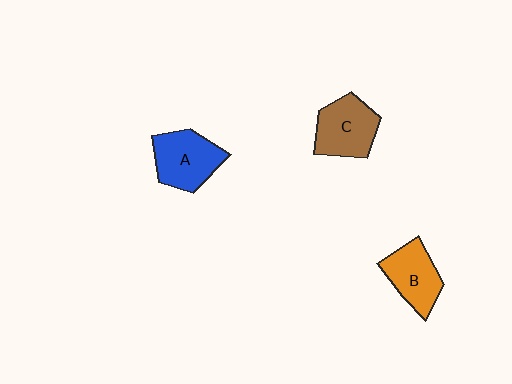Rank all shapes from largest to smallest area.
From largest to smallest: A (blue), C (brown), B (orange).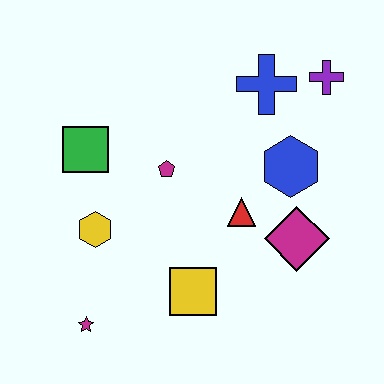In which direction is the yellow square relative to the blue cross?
The yellow square is below the blue cross.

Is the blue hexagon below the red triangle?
No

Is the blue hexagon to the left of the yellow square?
No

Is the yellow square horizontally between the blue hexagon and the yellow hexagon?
Yes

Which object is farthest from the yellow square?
The purple cross is farthest from the yellow square.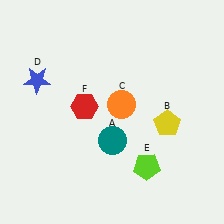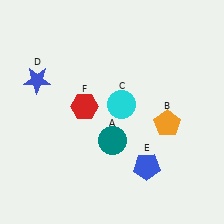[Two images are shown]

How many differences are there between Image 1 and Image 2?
There are 3 differences between the two images.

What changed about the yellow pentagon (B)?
In Image 1, B is yellow. In Image 2, it changed to orange.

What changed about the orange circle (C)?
In Image 1, C is orange. In Image 2, it changed to cyan.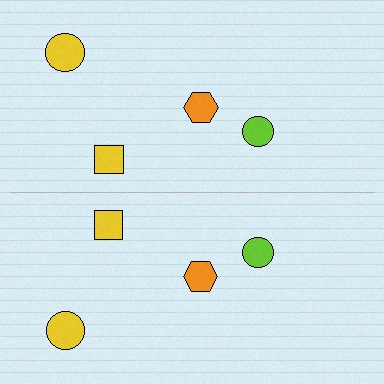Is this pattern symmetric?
Yes, this pattern has bilateral (reflection) symmetry.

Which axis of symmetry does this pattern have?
The pattern has a horizontal axis of symmetry running through the center of the image.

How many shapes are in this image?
There are 8 shapes in this image.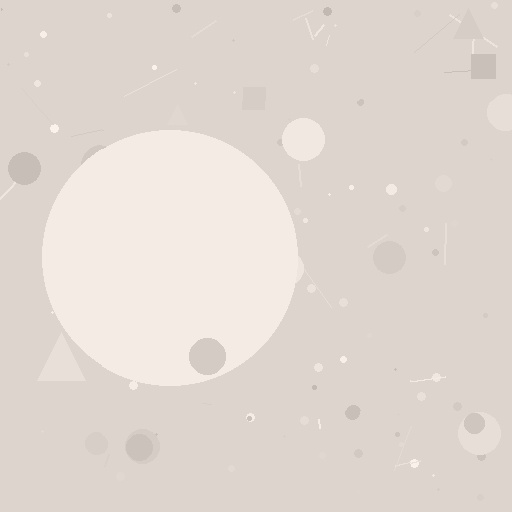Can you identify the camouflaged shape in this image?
The camouflaged shape is a circle.